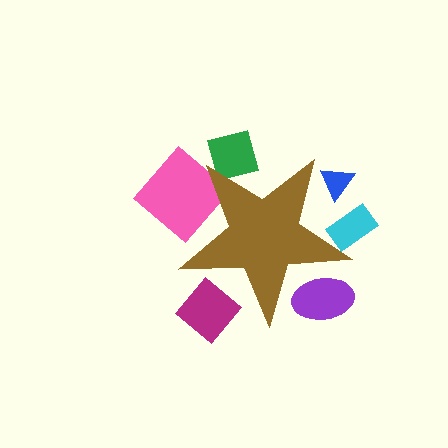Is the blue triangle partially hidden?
Yes, the blue triangle is partially hidden behind the brown star.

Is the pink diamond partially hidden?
Yes, the pink diamond is partially hidden behind the brown star.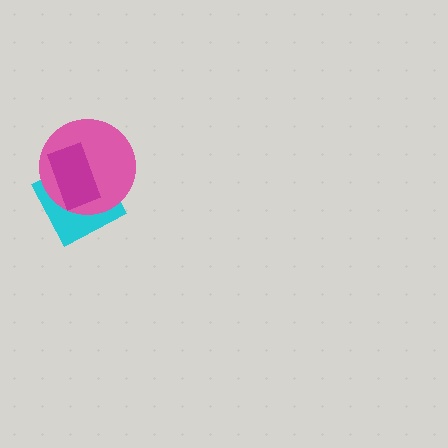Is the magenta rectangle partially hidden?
No, no other shape covers it.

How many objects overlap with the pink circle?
2 objects overlap with the pink circle.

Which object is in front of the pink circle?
The magenta rectangle is in front of the pink circle.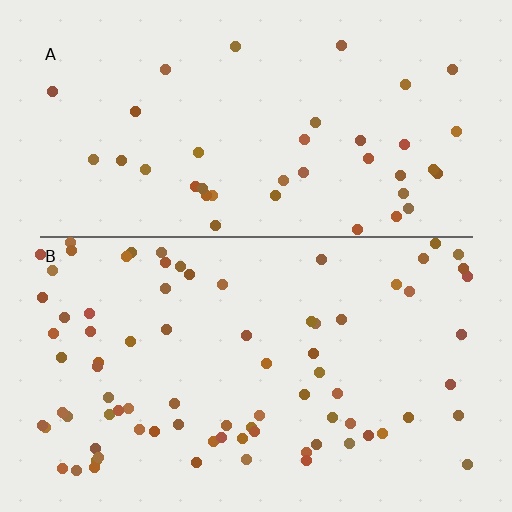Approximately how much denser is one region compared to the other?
Approximately 2.1× — region B over region A.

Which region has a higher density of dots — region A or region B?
B (the bottom).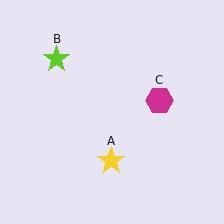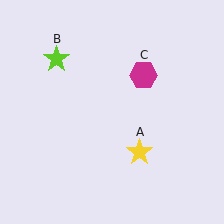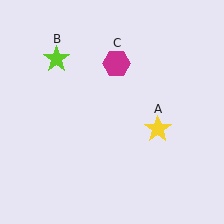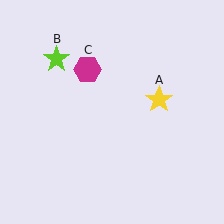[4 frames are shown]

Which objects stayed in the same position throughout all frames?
Lime star (object B) remained stationary.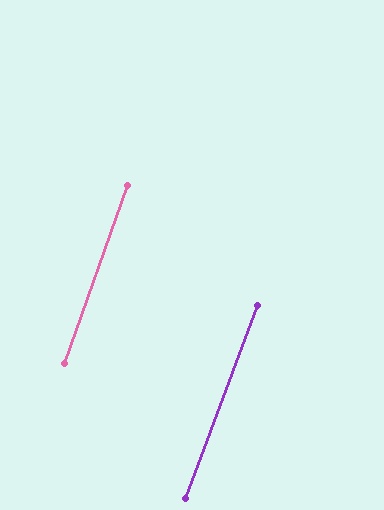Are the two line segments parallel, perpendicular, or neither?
Parallel — their directions differ by only 1.0°.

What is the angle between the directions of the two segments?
Approximately 1 degree.